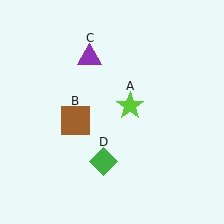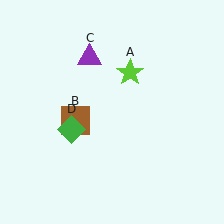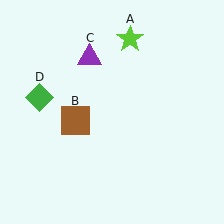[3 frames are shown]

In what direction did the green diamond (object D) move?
The green diamond (object D) moved up and to the left.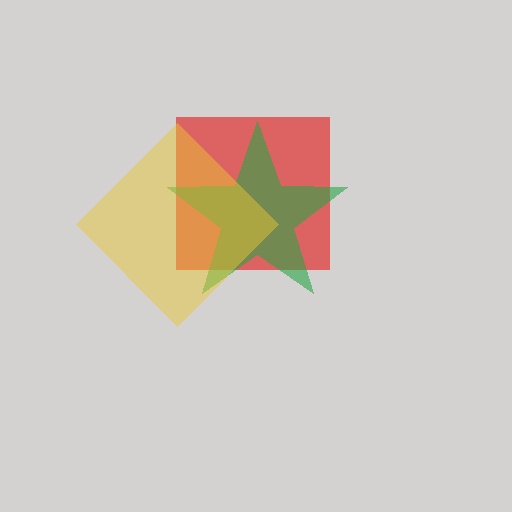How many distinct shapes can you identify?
There are 3 distinct shapes: a red square, a green star, a yellow diamond.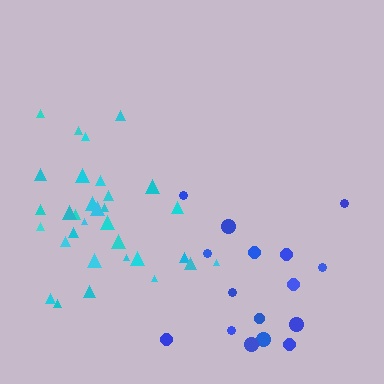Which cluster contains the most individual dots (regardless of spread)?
Cyan (33).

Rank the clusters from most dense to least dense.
cyan, blue.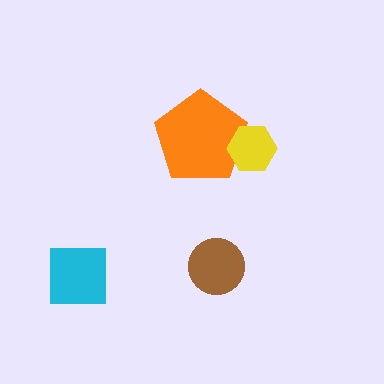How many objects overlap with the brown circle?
0 objects overlap with the brown circle.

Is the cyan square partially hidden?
No, no other shape covers it.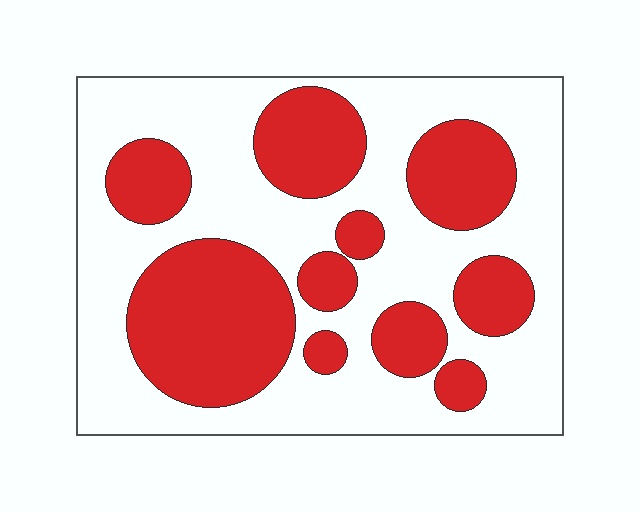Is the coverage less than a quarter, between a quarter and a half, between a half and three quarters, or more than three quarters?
Between a quarter and a half.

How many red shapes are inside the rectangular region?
10.